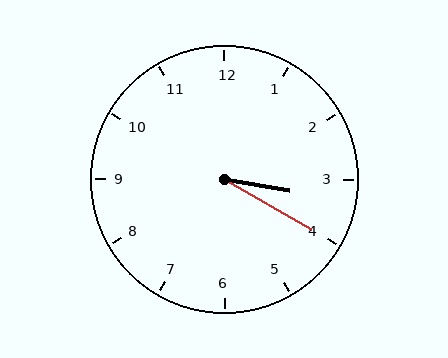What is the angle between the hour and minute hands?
Approximately 20 degrees.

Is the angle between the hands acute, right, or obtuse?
It is acute.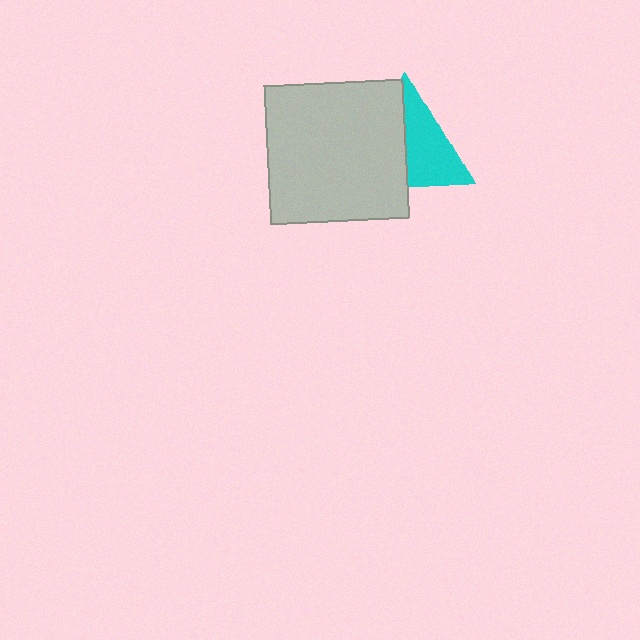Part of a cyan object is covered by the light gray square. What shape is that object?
It is a triangle.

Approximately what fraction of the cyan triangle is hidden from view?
Roughly 48% of the cyan triangle is hidden behind the light gray square.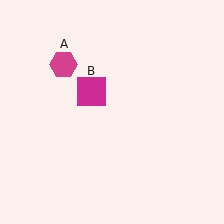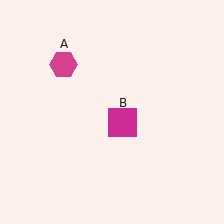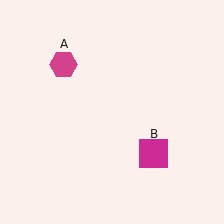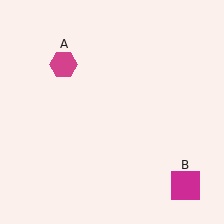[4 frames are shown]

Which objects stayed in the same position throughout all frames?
Magenta hexagon (object A) remained stationary.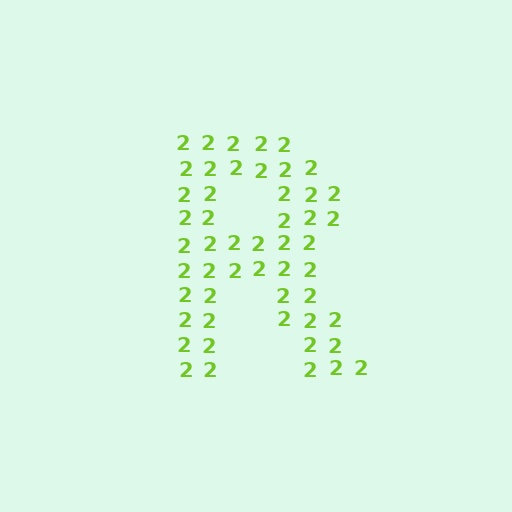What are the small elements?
The small elements are digit 2's.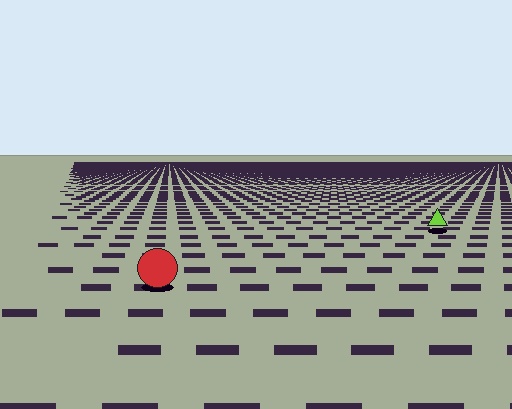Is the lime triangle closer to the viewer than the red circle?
No. The red circle is closer — you can tell from the texture gradient: the ground texture is coarser near it.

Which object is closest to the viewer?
The red circle is closest. The texture marks near it are larger and more spread out.